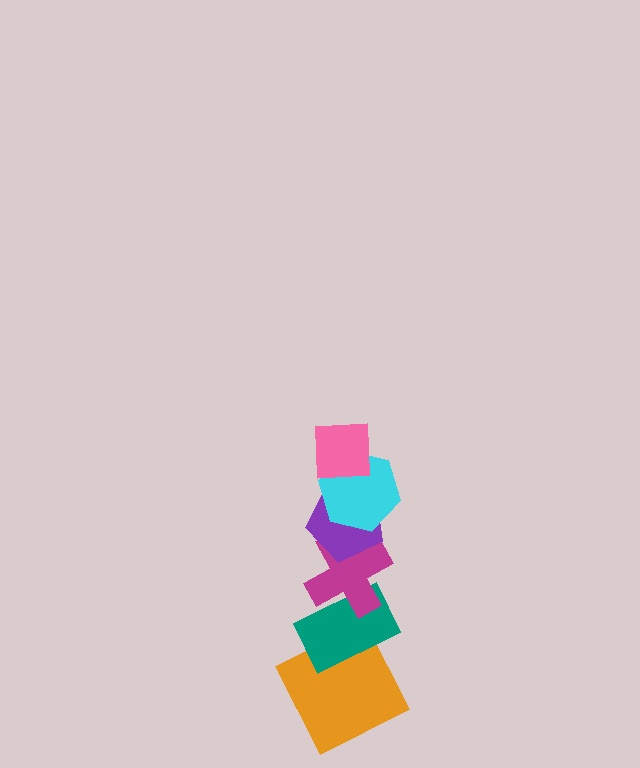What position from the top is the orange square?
The orange square is 6th from the top.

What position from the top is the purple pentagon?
The purple pentagon is 3rd from the top.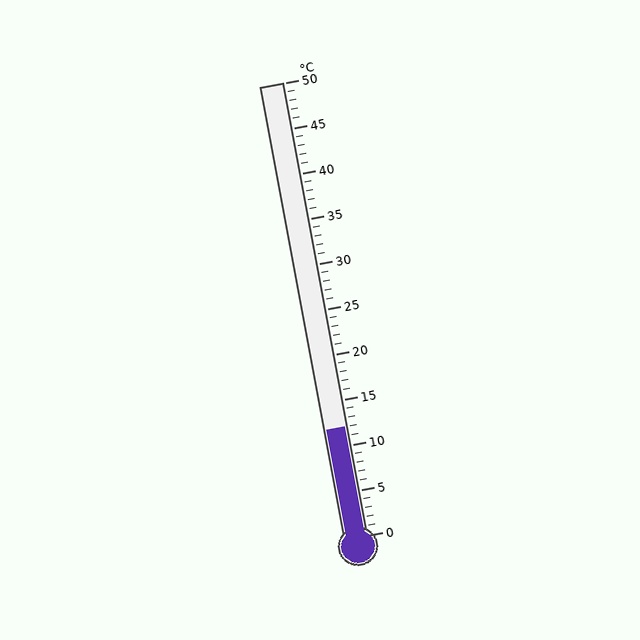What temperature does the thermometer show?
The thermometer shows approximately 12°C.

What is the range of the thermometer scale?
The thermometer scale ranges from 0°C to 50°C.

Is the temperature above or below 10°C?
The temperature is above 10°C.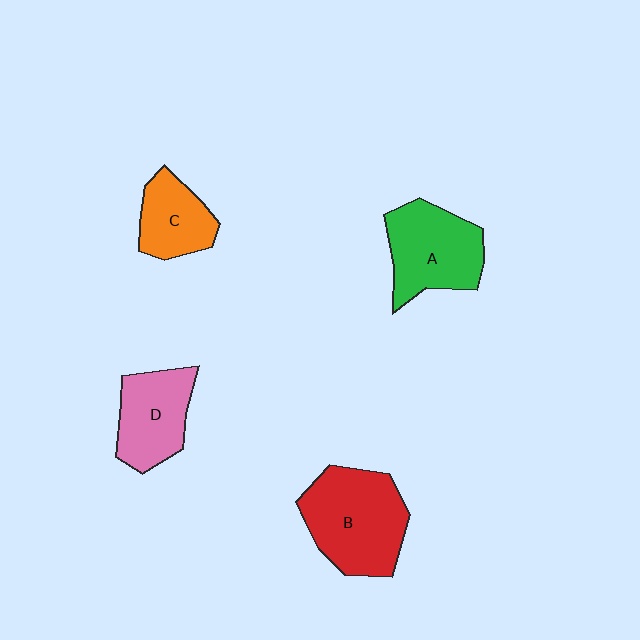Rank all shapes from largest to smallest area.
From largest to smallest: B (red), A (green), D (pink), C (orange).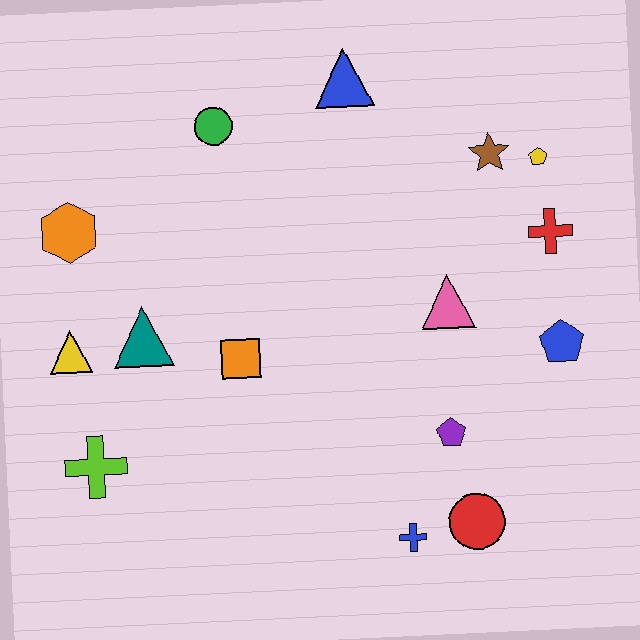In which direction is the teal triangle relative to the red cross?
The teal triangle is to the left of the red cross.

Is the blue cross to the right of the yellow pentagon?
No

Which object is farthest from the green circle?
The red circle is farthest from the green circle.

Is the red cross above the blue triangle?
No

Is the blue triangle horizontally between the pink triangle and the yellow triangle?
Yes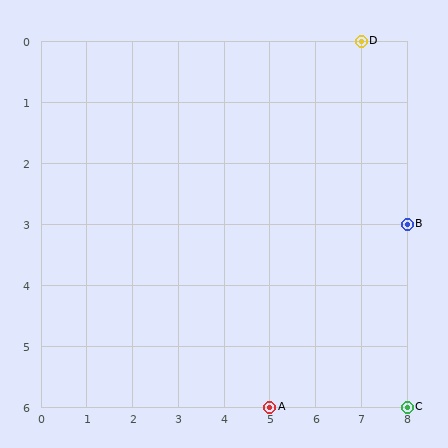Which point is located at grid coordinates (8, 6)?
Point C is at (8, 6).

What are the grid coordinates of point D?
Point D is at grid coordinates (7, 0).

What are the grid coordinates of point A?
Point A is at grid coordinates (5, 6).